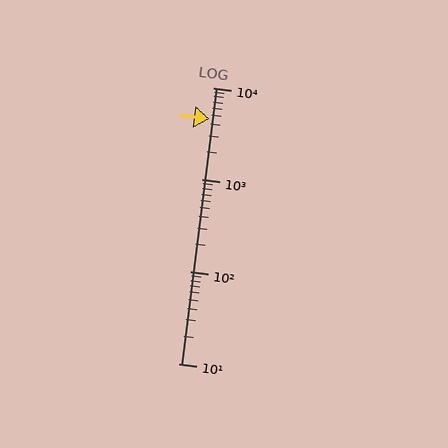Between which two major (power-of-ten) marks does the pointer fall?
The pointer is between 1000 and 10000.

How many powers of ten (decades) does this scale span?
The scale spans 3 decades, from 10 to 10000.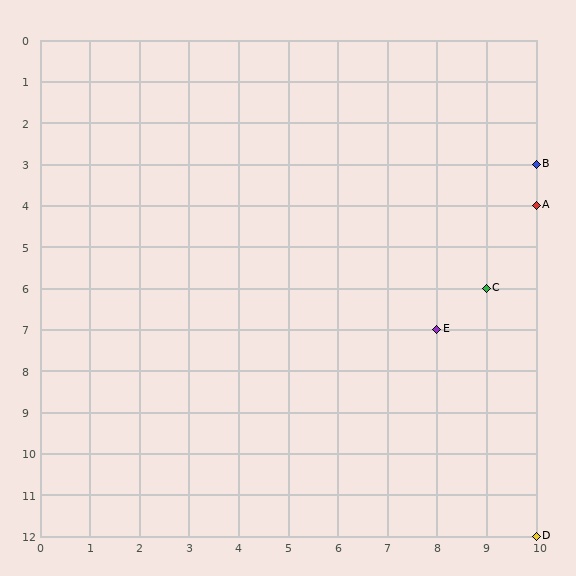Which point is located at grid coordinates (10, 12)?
Point D is at (10, 12).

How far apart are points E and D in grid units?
Points E and D are 2 columns and 5 rows apart (about 5.4 grid units diagonally).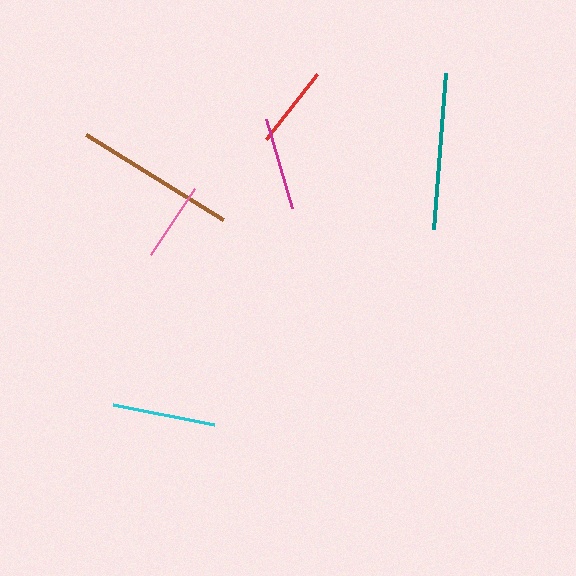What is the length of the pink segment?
The pink segment is approximately 79 pixels long.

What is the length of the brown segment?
The brown segment is approximately 162 pixels long.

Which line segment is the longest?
The brown line is the longest at approximately 162 pixels.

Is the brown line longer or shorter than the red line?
The brown line is longer than the red line.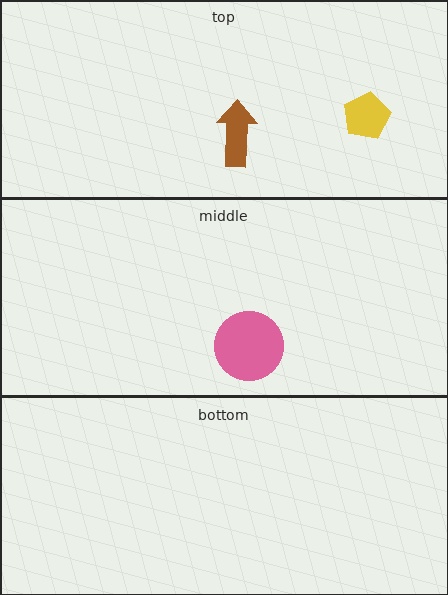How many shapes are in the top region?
2.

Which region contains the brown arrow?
The top region.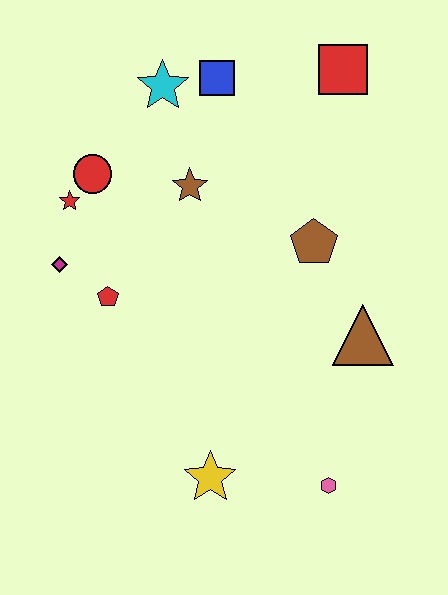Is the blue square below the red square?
Yes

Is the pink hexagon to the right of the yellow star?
Yes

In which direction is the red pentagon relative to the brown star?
The red pentagon is below the brown star.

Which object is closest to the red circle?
The red star is closest to the red circle.